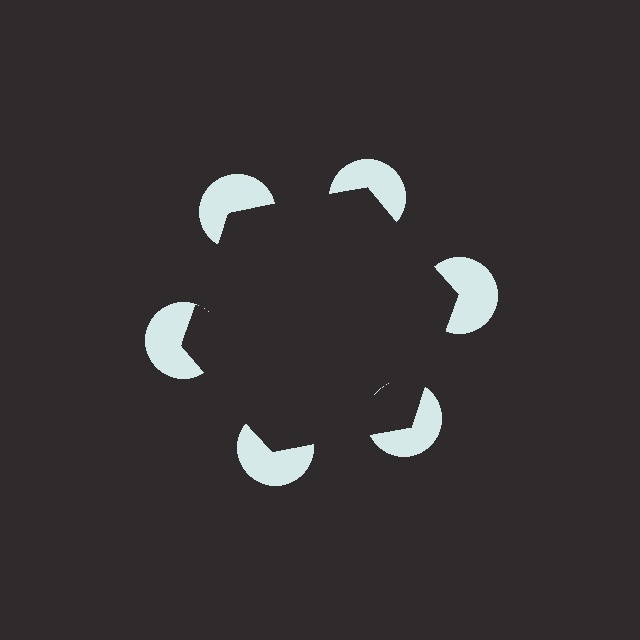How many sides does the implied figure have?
6 sides.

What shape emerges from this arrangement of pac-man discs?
An illusory hexagon — its edges are inferred from the aligned wedge cuts in the pac-man discs, not physically drawn.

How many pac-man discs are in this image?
There are 6 — one at each vertex of the illusory hexagon.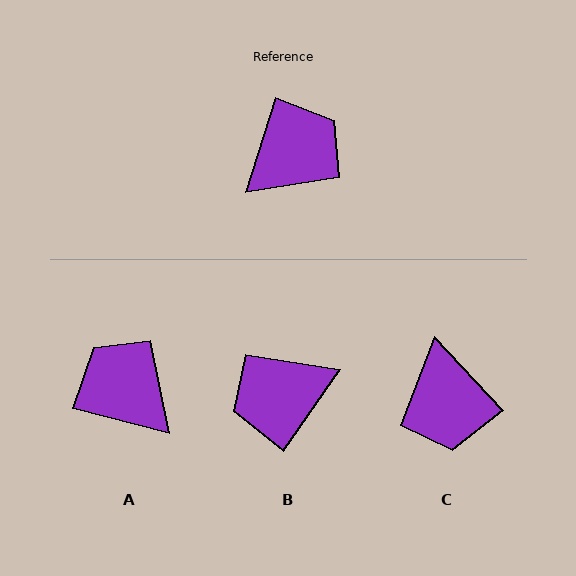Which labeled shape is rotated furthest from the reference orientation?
B, about 162 degrees away.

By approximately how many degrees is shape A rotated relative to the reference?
Approximately 92 degrees counter-clockwise.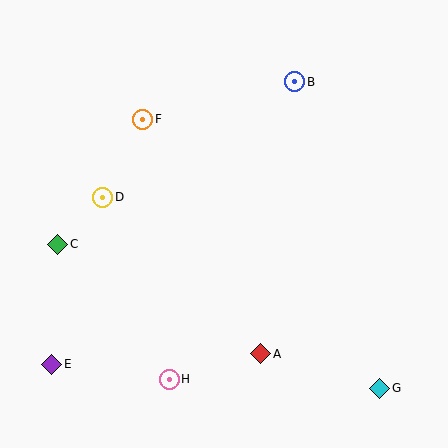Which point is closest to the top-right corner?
Point B is closest to the top-right corner.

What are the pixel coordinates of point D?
Point D is at (103, 197).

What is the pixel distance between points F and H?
The distance between F and H is 261 pixels.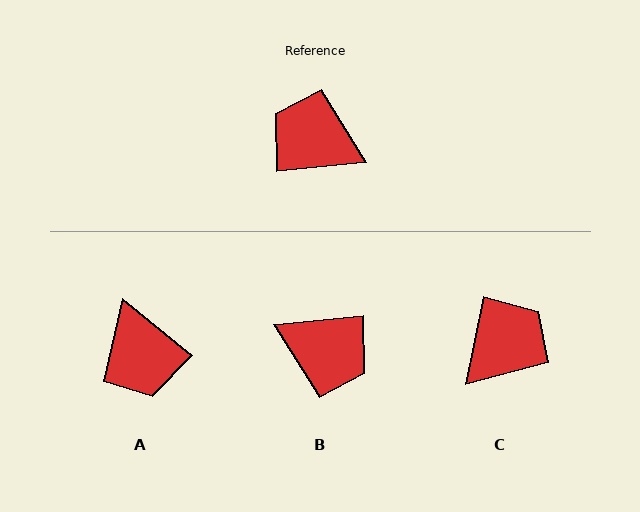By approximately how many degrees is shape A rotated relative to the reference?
Approximately 136 degrees counter-clockwise.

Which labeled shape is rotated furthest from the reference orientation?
B, about 180 degrees away.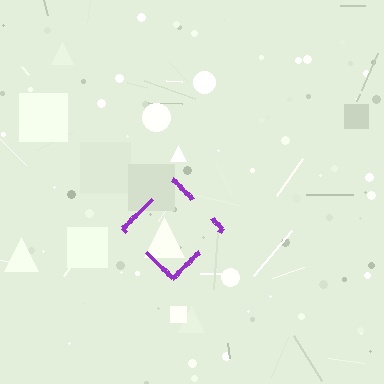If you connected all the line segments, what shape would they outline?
They would outline a diamond.